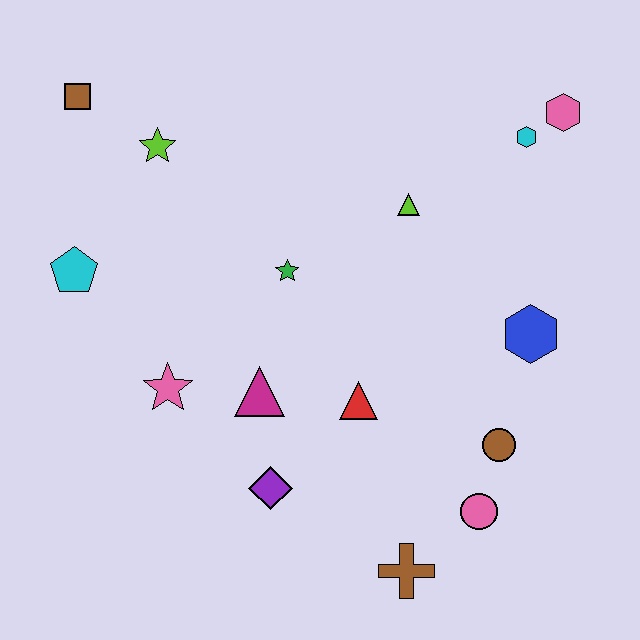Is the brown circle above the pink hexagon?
No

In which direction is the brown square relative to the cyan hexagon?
The brown square is to the left of the cyan hexagon.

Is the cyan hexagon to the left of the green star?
No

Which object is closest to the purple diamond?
The magenta triangle is closest to the purple diamond.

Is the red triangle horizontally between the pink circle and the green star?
Yes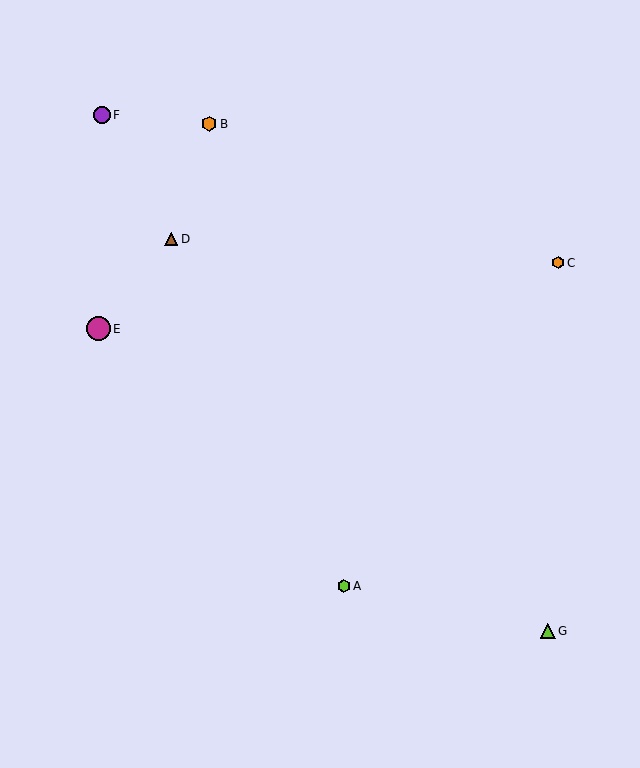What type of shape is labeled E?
Shape E is a magenta circle.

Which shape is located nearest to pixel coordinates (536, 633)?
The lime triangle (labeled G) at (548, 631) is nearest to that location.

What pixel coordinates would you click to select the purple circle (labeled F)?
Click at (102, 115) to select the purple circle F.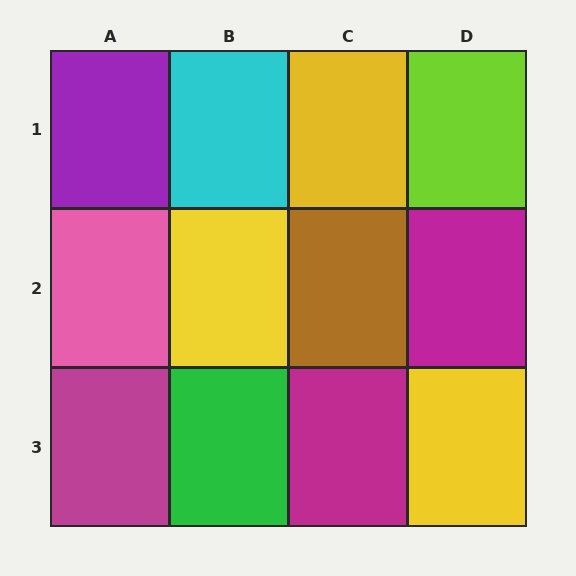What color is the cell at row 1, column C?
Yellow.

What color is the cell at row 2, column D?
Magenta.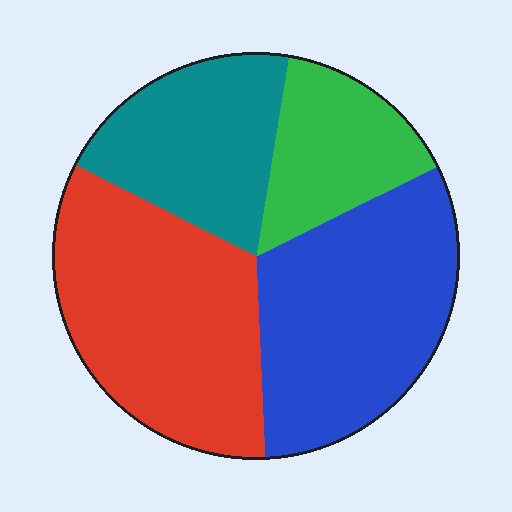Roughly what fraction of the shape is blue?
Blue covers around 30% of the shape.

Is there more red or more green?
Red.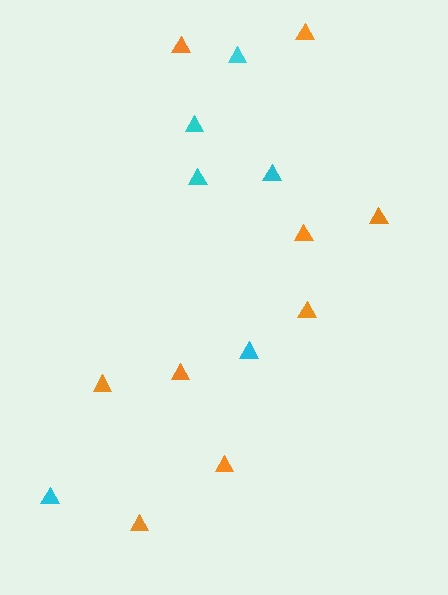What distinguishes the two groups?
There are 2 groups: one group of orange triangles (9) and one group of cyan triangles (6).